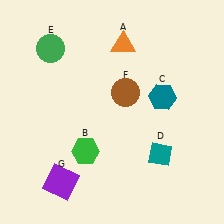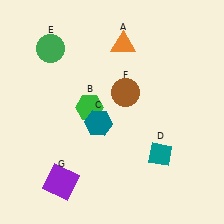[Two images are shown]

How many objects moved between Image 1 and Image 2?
2 objects moved between the two images.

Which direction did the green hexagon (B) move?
The green hexagon (B) moved up.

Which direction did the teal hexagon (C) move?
The teal hexagon (C) moved left.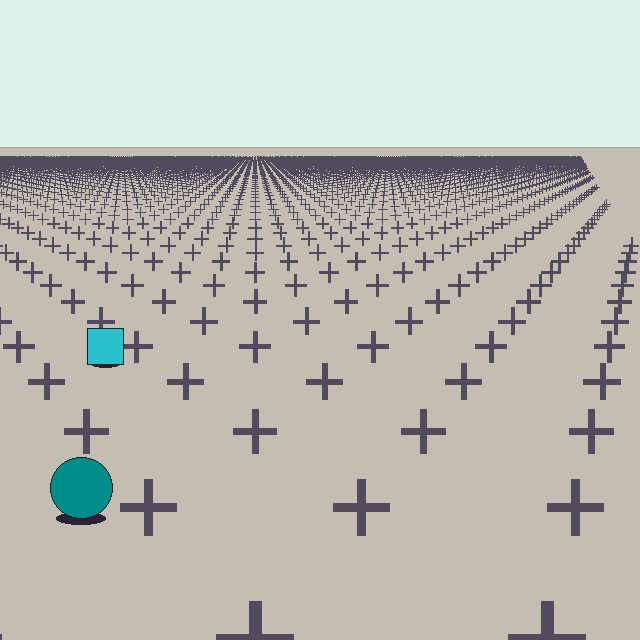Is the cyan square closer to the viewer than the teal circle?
No. The teal circle is closer — you can tell from the texture gradient: the ground texture is coarser near it.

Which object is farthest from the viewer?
The cyan square is farthest from the viewer. It appears smaller and the ground texture around it is denser.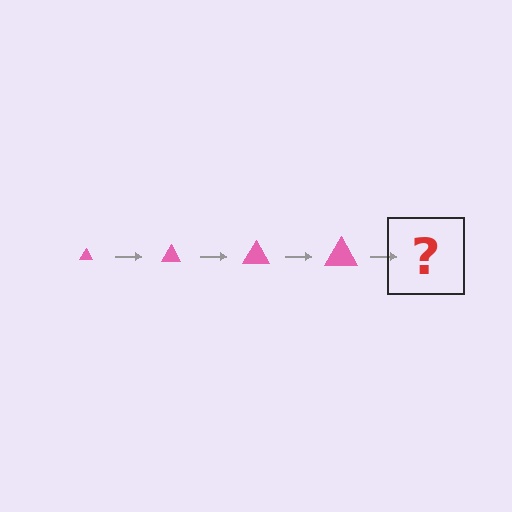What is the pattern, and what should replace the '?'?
The pattern is that the triangle gets progressively larger each step. The '?' should be a pink triangle, larger than the previous one.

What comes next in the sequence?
The next element should be a pink triangle, larger than the previous one.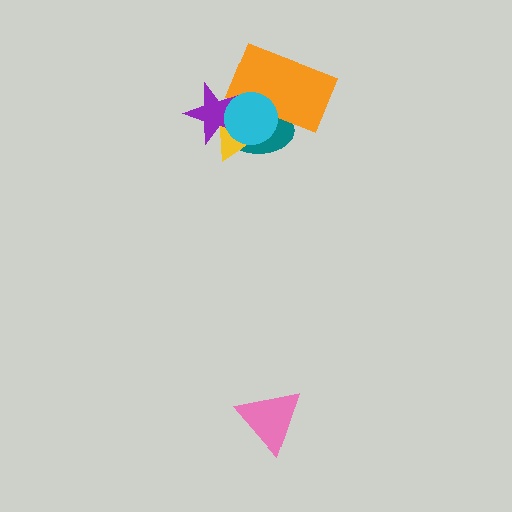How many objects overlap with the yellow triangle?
3 objects overlap with the yellow triangle.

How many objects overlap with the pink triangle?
0 objects overlap with the pink triangle.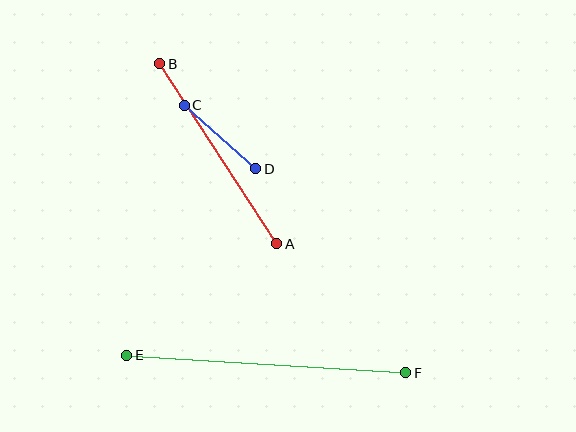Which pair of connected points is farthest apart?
Points E and F are farthest apart.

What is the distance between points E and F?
The distance is approximately 279 pixels.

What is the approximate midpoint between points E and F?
The midpoint is at approximately (266, 364) pixels.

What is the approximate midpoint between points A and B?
The midpoint is at approximately (218, 154) pixels.